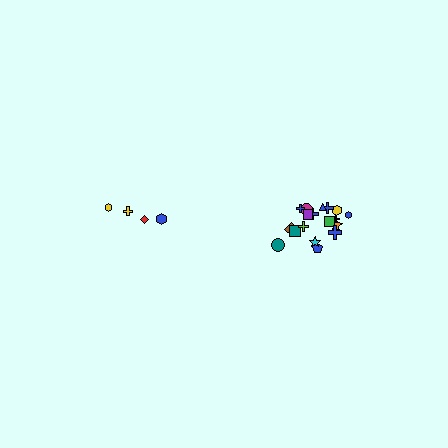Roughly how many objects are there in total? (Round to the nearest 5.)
Roughly 20 objects in total.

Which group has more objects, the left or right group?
The right group.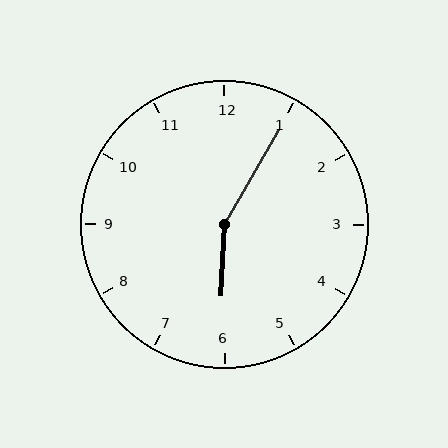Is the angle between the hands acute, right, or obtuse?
It is obtuse.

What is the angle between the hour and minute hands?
Approximately 152 degrees.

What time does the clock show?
6:05.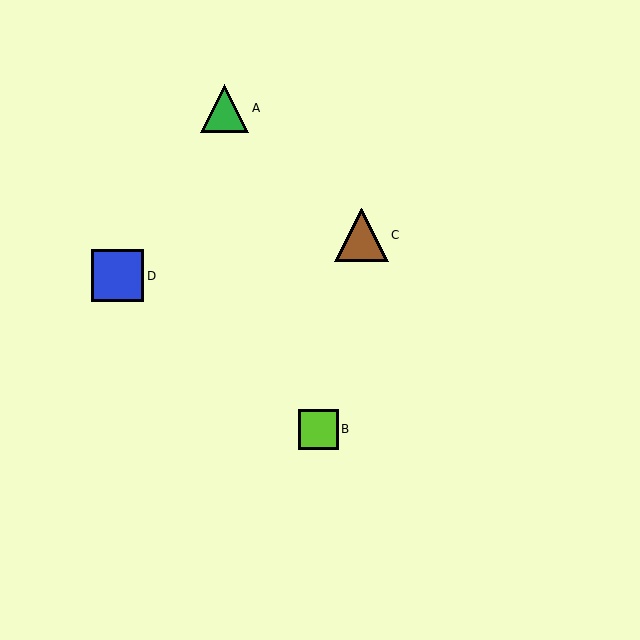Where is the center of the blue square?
The center of the blue square is at (118, 276).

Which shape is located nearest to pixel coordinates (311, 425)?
The lime square (labeled B) at (318, 429) is nearest to that location.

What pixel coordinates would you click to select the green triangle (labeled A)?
Click at (225, 108) to select the green triangle A.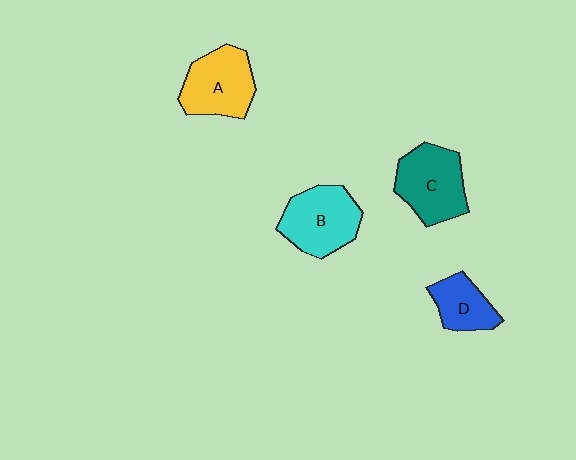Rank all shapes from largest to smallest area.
From largest to smallest: B (cyan), C (teal), A (yellow), D (blue).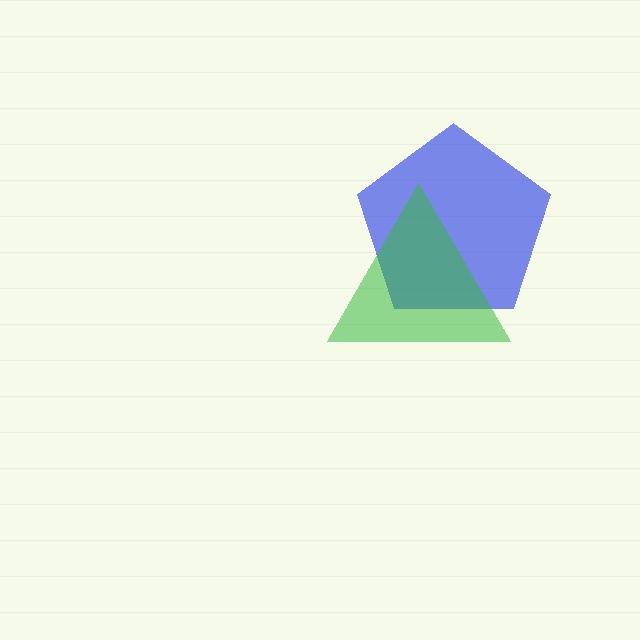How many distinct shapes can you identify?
There are 2 distinct shapes: a blue pentagon, a green triangle.